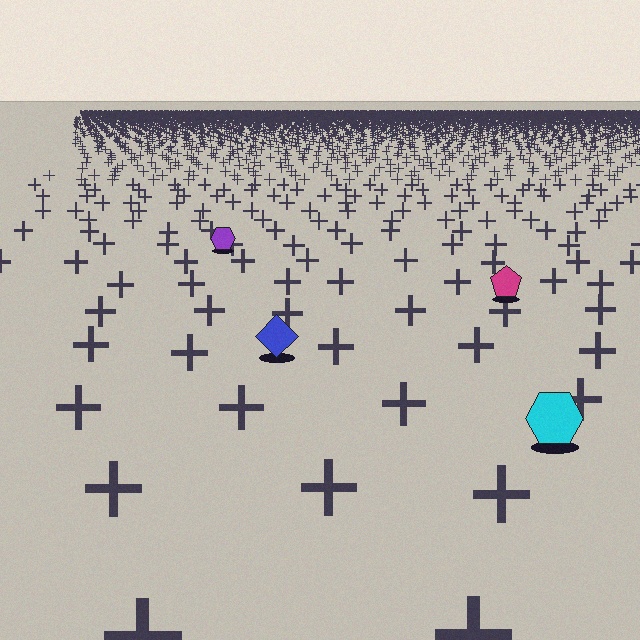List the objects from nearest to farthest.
From nearest to farthest: the cyan hexagon, the blue diamond, the magenta pentagon, the purple hexagon.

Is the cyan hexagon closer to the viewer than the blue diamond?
Yes. The cyan hexagon is closer — you can tell from the texture gradient: the ground texture is coarser near it.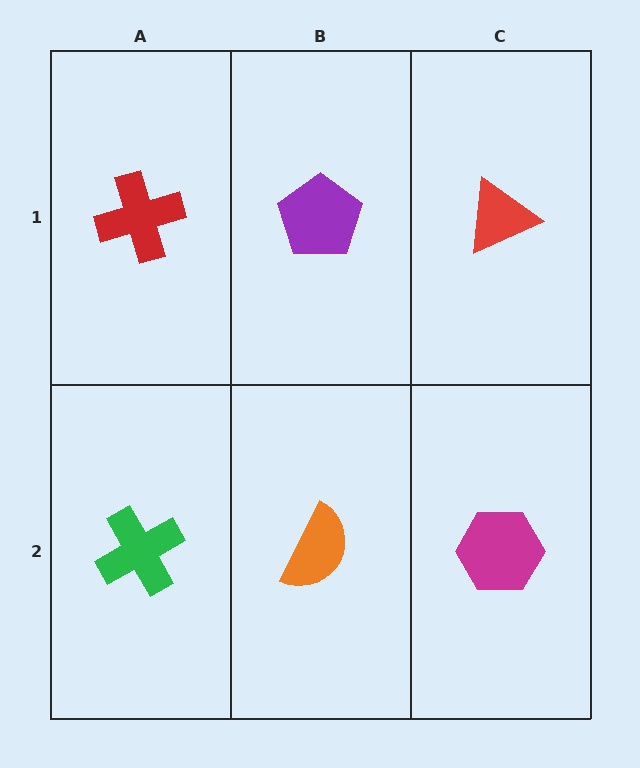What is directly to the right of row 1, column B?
A red triangle.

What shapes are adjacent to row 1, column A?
A green cross (row 2, column A), a purple pentagon (row 1, column B).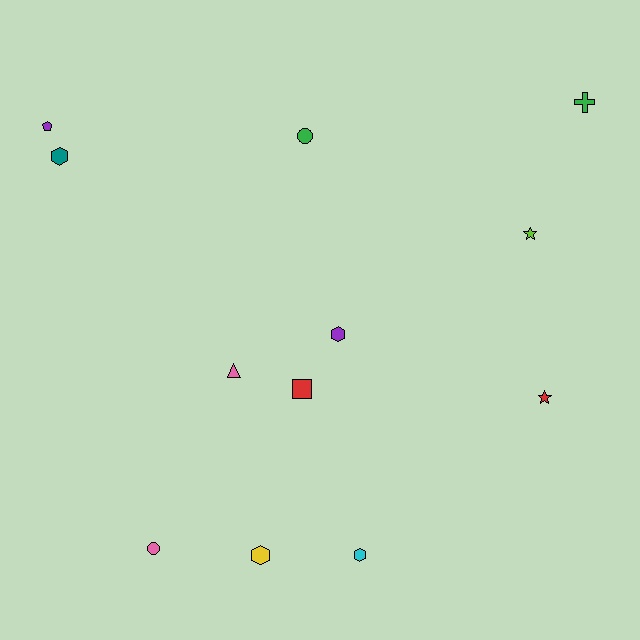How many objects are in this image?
There are 12 objects.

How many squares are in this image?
There is 1 square.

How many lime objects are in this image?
There is 1 lime object.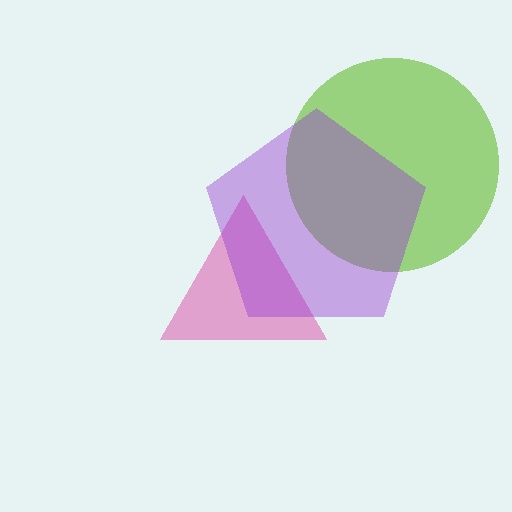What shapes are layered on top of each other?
The layered shapes are: a magenta triangle, a lime circle, a purple pentagon.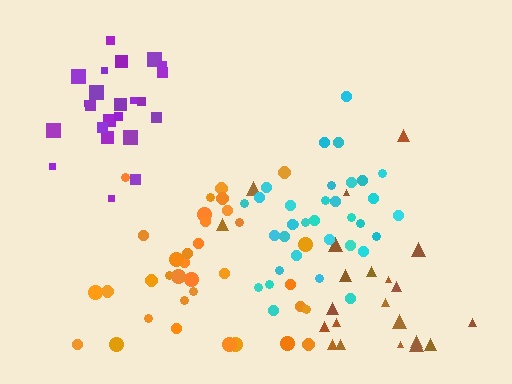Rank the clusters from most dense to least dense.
purple, cyan, orange, brown.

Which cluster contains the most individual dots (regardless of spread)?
Orange (35).